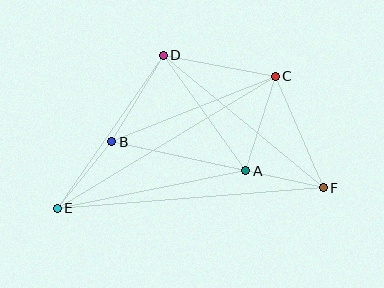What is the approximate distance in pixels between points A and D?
The distance between A and D is approximately 142 pixels.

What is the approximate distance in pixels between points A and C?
The distance between A and C is approximately 99 pixels.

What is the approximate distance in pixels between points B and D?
The distance between B and D is approximately 101 pixels.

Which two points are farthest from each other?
Points E and F are farthest from each other.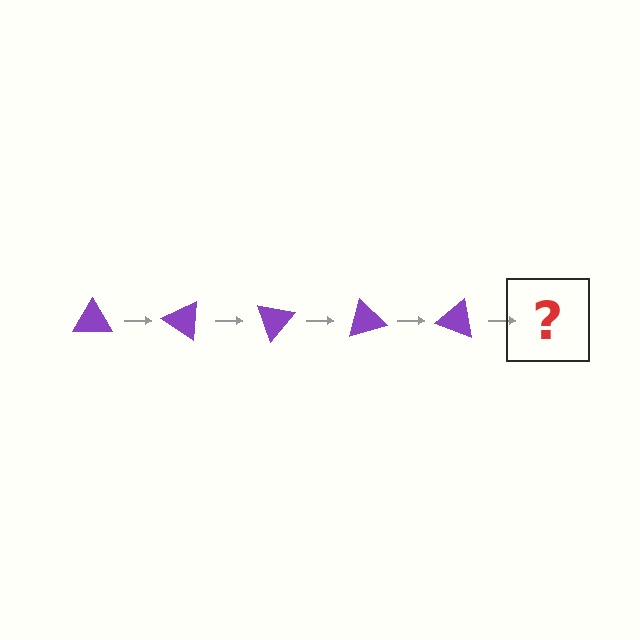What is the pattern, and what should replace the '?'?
The pattern is that the triangle rotates 35 degrees each step. The '?' should be a purple triangle rotated 175 degrees.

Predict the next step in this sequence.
The next step is a purple triangle rotated 175 degrees.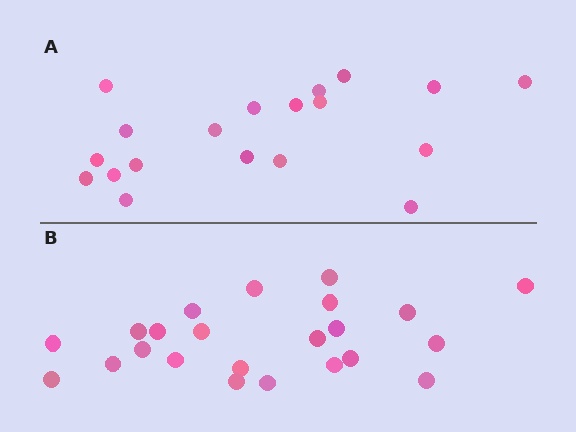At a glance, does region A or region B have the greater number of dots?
Region B (the bottom region) has more dots.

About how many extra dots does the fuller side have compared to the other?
Region B has about 4 more dots than region A.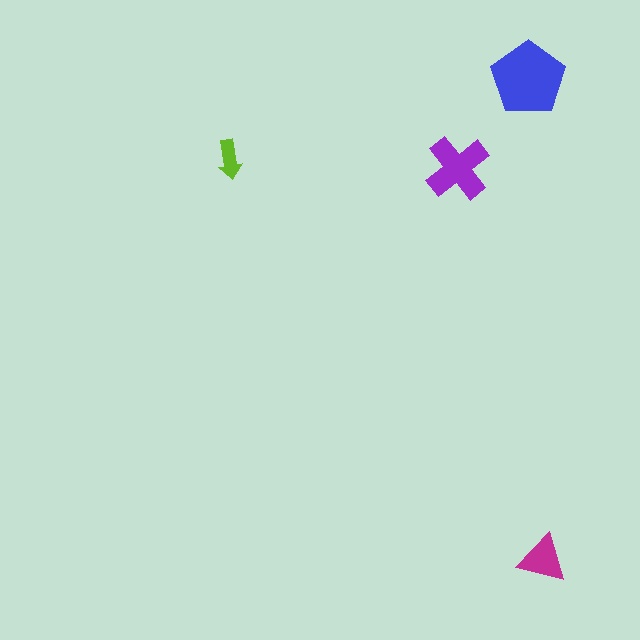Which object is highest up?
The blue pentagon is topmost.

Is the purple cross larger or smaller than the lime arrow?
Larger.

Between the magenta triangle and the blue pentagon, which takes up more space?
The blue pentagon.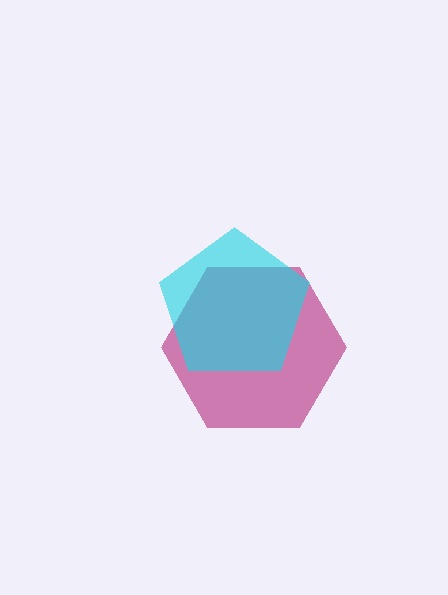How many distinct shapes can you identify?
There are 2 distinct shapes: a magenta hexagon, a cyan pentagon.